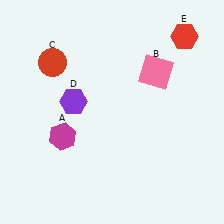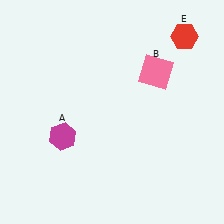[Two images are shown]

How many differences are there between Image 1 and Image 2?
There are 2 differences between the two images.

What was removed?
The red circle (C), the purple hexagon (D) were removed in Image 2.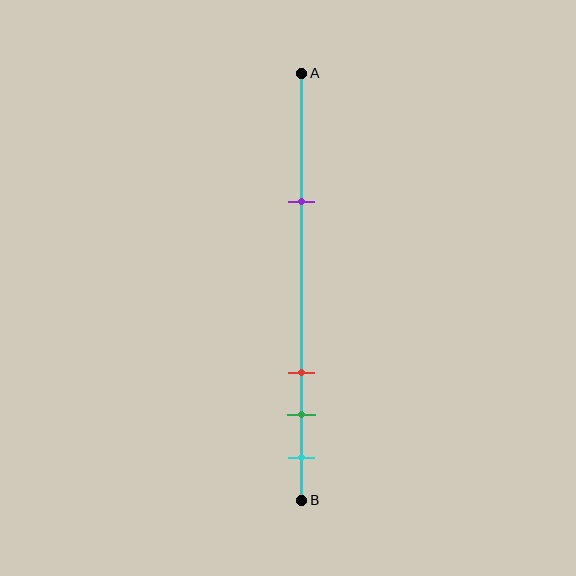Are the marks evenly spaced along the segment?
No, the marks are not evenly spaced.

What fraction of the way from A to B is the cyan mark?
The cyan mark is approximately 90% (0.9) of the way from A to B.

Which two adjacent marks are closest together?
The green and cyan marks are the closest adjacent pair.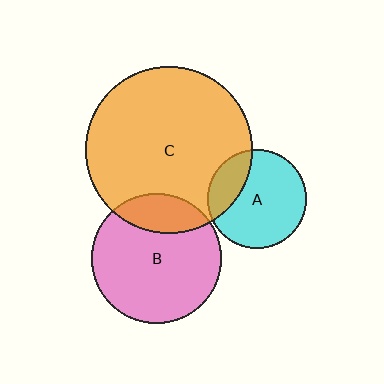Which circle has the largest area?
Circle C (orange).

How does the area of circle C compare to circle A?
Approximately 2.8 times.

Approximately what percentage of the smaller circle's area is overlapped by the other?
Approximately 20%.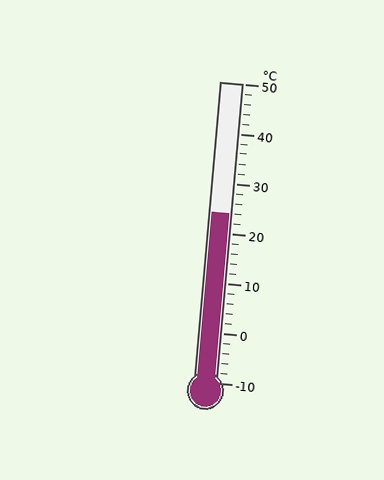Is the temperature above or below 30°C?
The temperature is below 30°C.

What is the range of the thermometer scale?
The thermometer scale ranges from -10°C to 50°C.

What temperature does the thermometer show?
The thermometer shows approximately 24°C.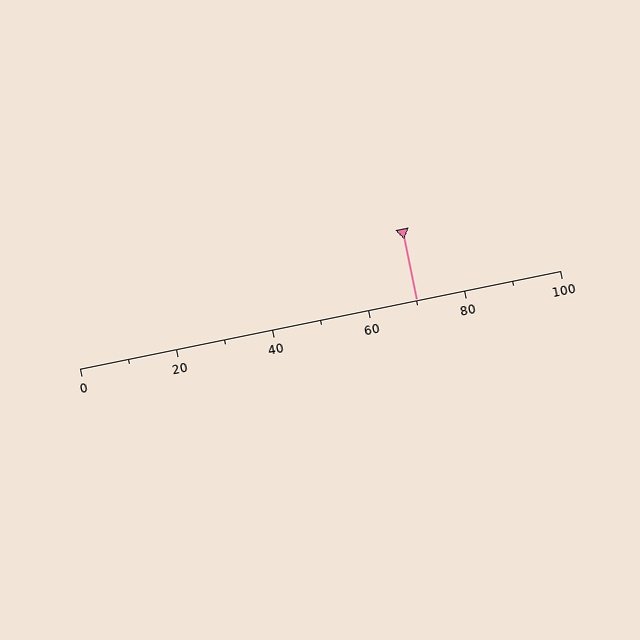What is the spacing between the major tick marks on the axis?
The major ticks are spaced 20 apart.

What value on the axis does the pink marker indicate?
The marker indicates approximately 70.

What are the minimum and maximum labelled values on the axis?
The axis runs from 0 to 100.